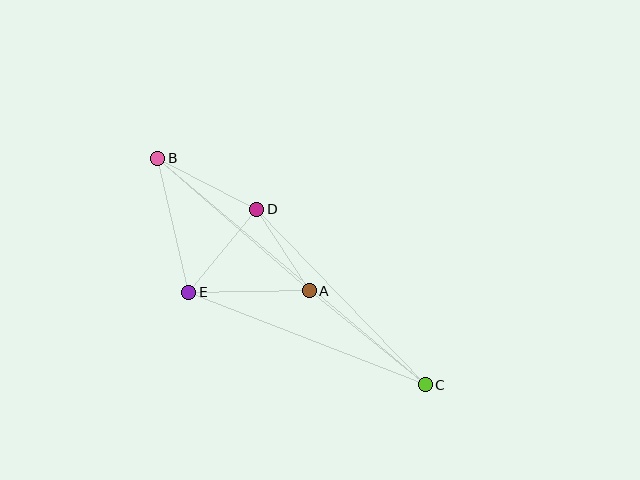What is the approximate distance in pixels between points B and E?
The distance between B and E is approximately 138 pixels.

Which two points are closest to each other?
Points A and D are closest to each other.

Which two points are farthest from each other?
Points B and C are farthest from each other.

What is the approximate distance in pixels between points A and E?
The distance between A and E is approximately 121 pixels.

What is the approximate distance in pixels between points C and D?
The distance between C and D is approximately 243 pixels.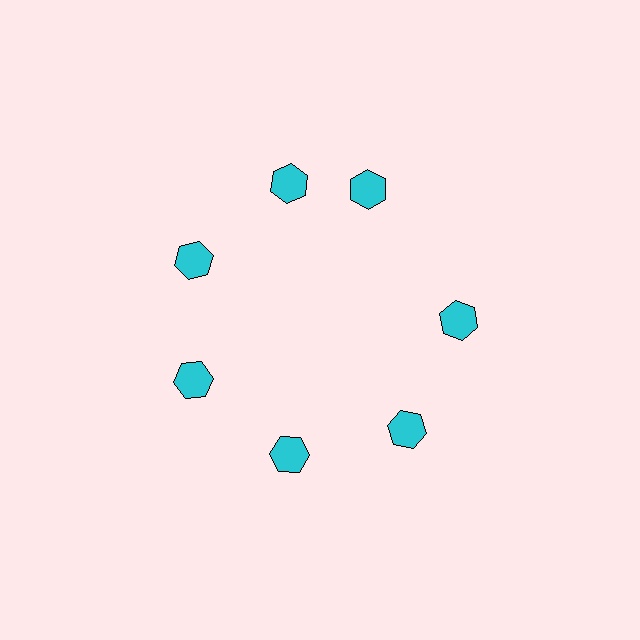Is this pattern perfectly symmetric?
No. The 7 cyan hexagons are arranged in a ring, but one element near the 1 o'clock position is rotated out of alignment along the ring, breaking the 7-fold rotational symmetry.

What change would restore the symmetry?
The symmetry would be restored by rotating it back into even spacing with its neighbors so that all 7 hexagons sit at equal angles and equal distance from the center.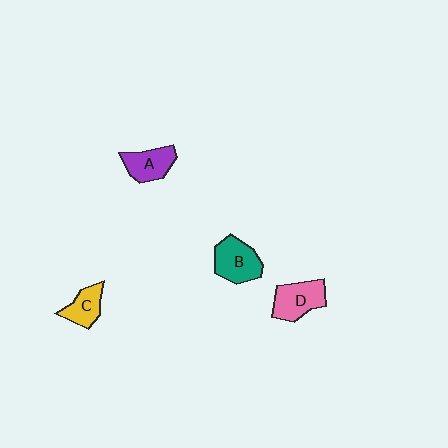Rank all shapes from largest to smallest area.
From largest to smallest: B (teal), D (pink), A (purple), C (yellow).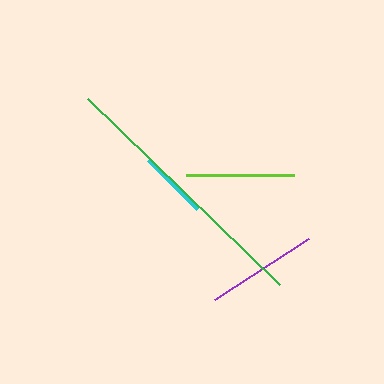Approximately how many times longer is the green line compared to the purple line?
The green line is approximately 2.4 times the length of the purple line.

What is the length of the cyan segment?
The cyan segment is approximately 69 pixels long.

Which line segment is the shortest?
The cyan line is the shortest at approximately 69 pixels.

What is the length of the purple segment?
The purple segment is approximately 112 pixels long.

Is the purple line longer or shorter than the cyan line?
The purple line is longer than the cyan line.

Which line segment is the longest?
The green line is the longest at approximately 266 pixels.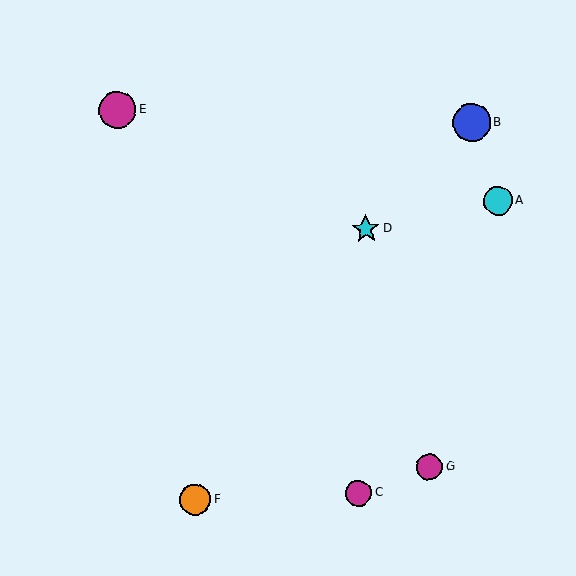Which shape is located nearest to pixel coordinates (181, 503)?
The orange circle (labeled F) at (195, 500) is nearest to that location.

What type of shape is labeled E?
Shape E is a magenta circle.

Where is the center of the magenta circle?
The center of the magenta circle is at (117, 110).